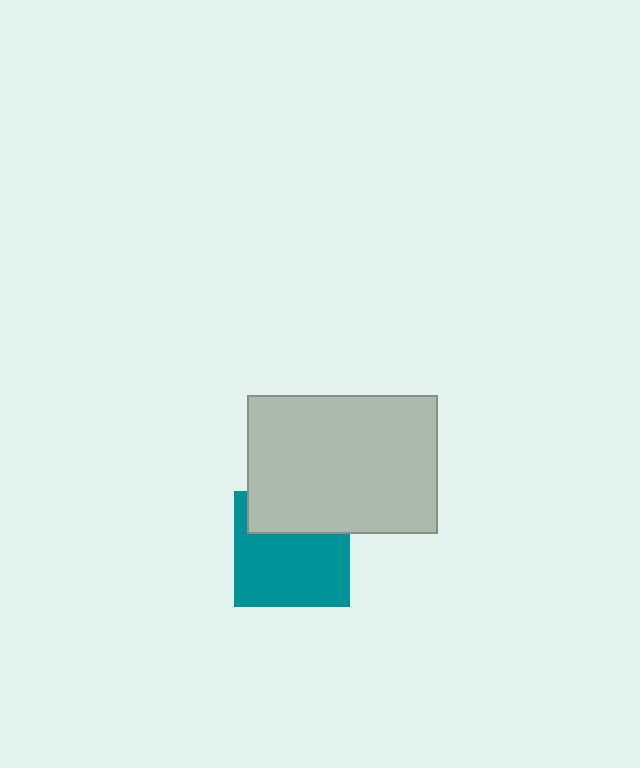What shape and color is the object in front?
The object in front is a light gray rectangle.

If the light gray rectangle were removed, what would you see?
You would see the complete teal square.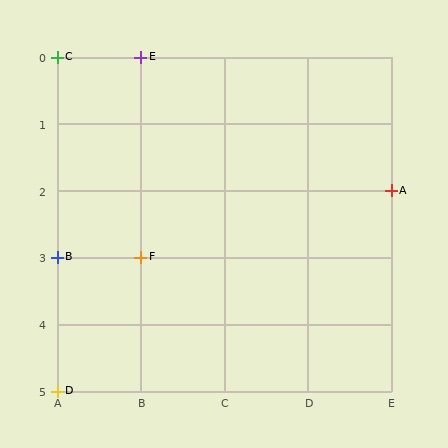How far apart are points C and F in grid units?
Points C and F are 1 column and 3 rows apart (about 3.2 grid units diagonally).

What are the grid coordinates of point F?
Point F is at grid coordinates (B, 3).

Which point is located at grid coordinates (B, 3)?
Point F is at (B, 3).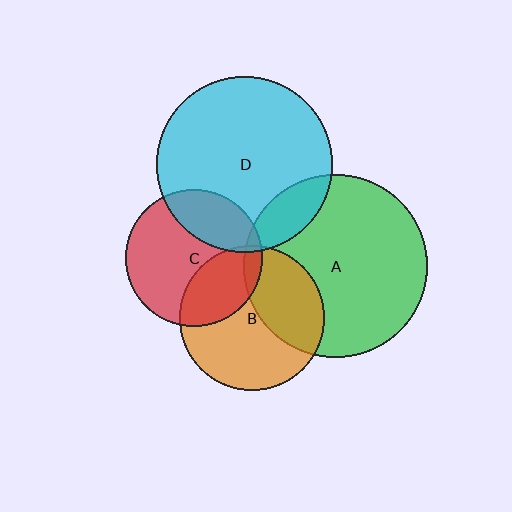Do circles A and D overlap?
Yes.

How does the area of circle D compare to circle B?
Approximately 1.5 times.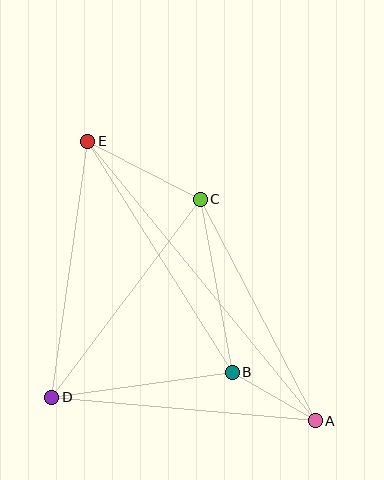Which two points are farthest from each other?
Points A and E are farthest from each other.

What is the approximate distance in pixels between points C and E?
The distance between C and E is approximately 126 pixels.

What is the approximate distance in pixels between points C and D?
The distance between C and D is approximately 247 pixels.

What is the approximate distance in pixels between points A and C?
The distance between A and C is approximately 250 pixels.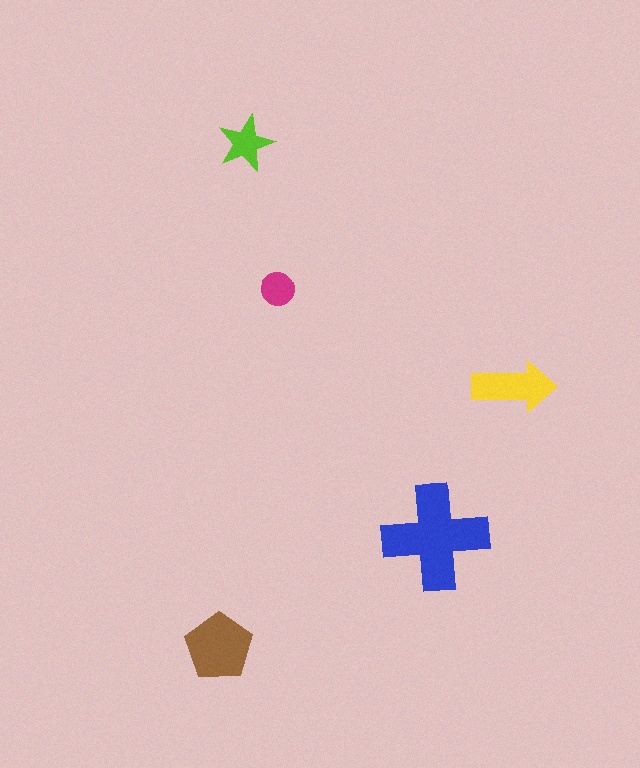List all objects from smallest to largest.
The magenta circle, the lime star, the yellow arrow, the brown pentagon, the blue cross.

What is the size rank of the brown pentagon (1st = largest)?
2nd.